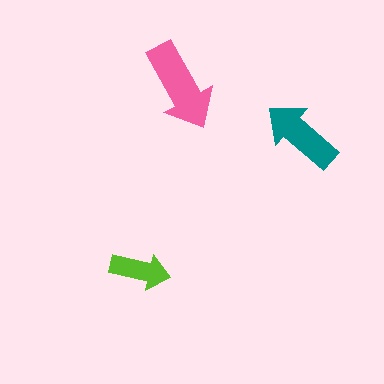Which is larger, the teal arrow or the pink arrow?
The pink one.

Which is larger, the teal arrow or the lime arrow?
The teal one.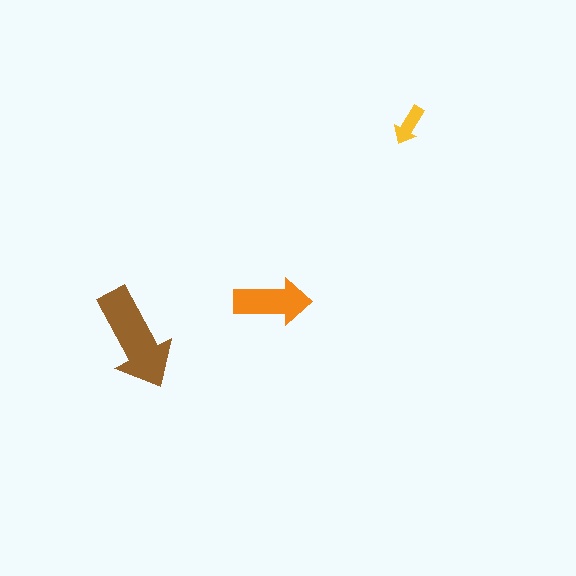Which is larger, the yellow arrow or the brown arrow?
The brown one.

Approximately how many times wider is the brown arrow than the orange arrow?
About 1.5 times wider.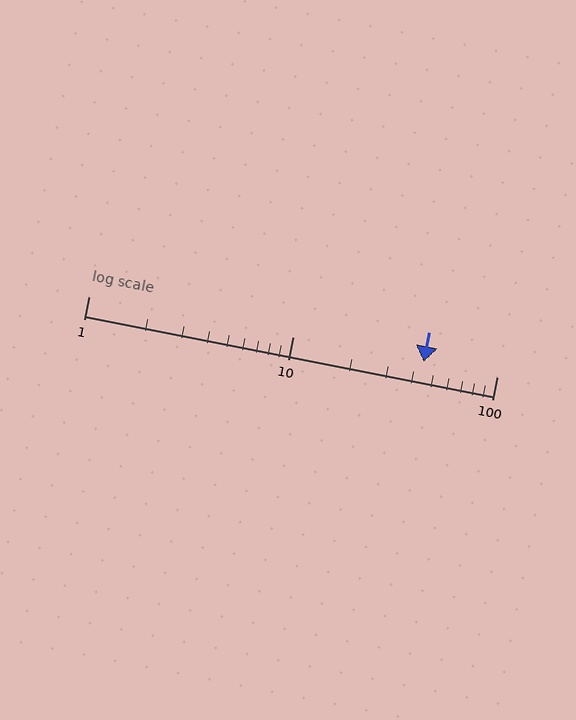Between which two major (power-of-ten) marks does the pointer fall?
The pointer is between 10 and 100.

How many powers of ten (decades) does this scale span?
The scale spans 2 decades, from 1 to 100.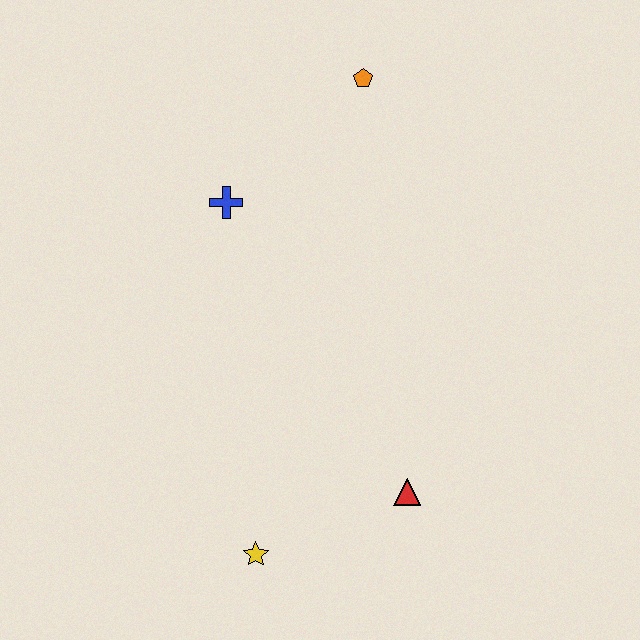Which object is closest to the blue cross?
The orange pentagon is closest to the blue cross.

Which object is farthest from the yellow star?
The orange pentagon is farthest from the yellow star.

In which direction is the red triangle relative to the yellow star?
The red triangle is to the right of the yellow star.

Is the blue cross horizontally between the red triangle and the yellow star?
No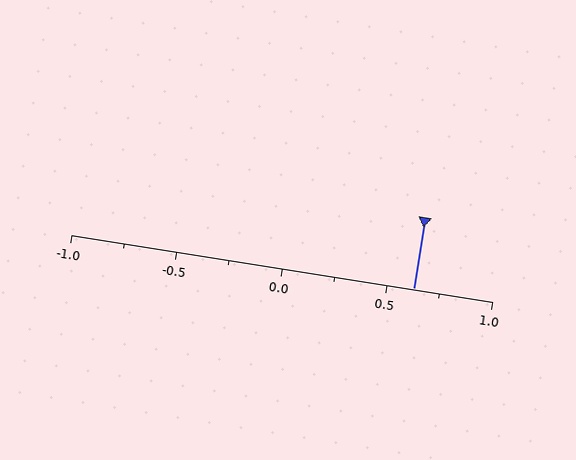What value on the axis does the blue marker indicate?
The marker indicates approximately 0.62.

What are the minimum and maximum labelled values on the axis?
The axis runs from -1.0 to 1.0.